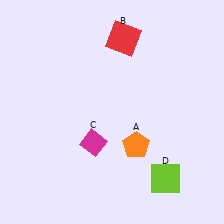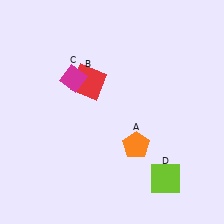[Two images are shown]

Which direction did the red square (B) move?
The red square (B) moved down.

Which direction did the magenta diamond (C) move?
The magenta diamond (C) moved up.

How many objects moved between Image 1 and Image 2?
2 objects moved between the two images.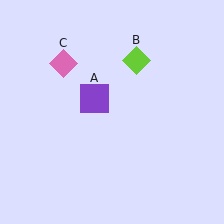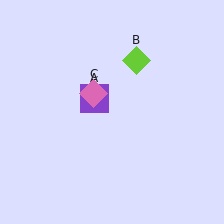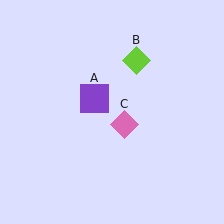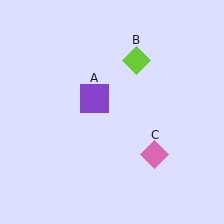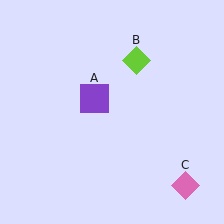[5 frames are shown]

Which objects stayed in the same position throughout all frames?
Purple square (object A) and lime diamond (object B) remained stationary.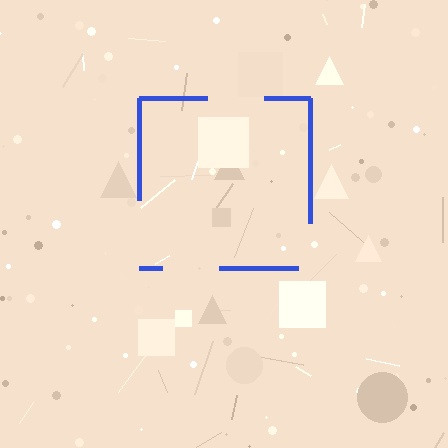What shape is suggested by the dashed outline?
The dashed outline suggests a square.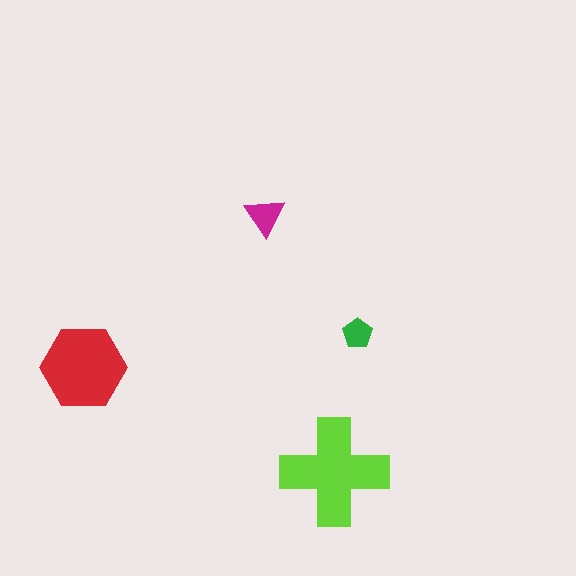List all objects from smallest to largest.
The green pentagon, the magenta triangle, the red hexagon, the lime cross.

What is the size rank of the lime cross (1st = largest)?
1st.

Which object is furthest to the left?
The red hexagon is leftmost.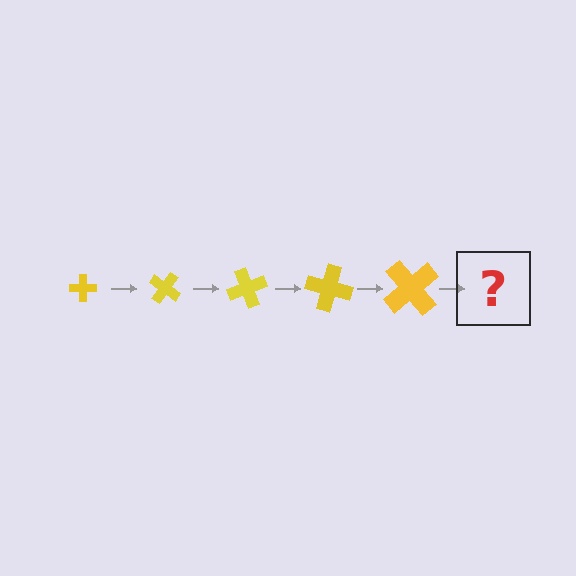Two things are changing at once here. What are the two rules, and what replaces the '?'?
The two rules are that the cross grows larger each step and it rotates 35 degrees each step. The '?' should be a cross, larger than the previous one and rotated 175 degrees from the start.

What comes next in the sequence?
The next element should be a cross, larger than the previous one and rotated 175 degrees from the start.